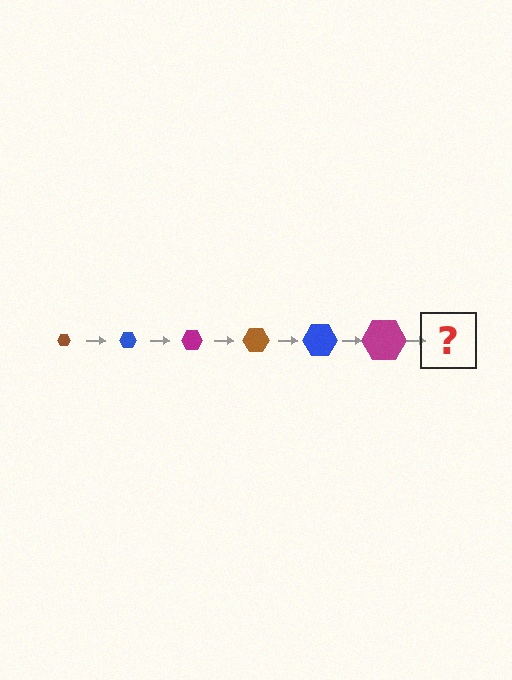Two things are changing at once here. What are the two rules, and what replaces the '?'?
The two rules are that the hexagon grows larger each step and the color cycles through brown, blue, and magenta. The '?' should be a brown hexagon, larger than the previous one.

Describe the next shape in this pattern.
It should be a brown hexagon, larger than the previous one.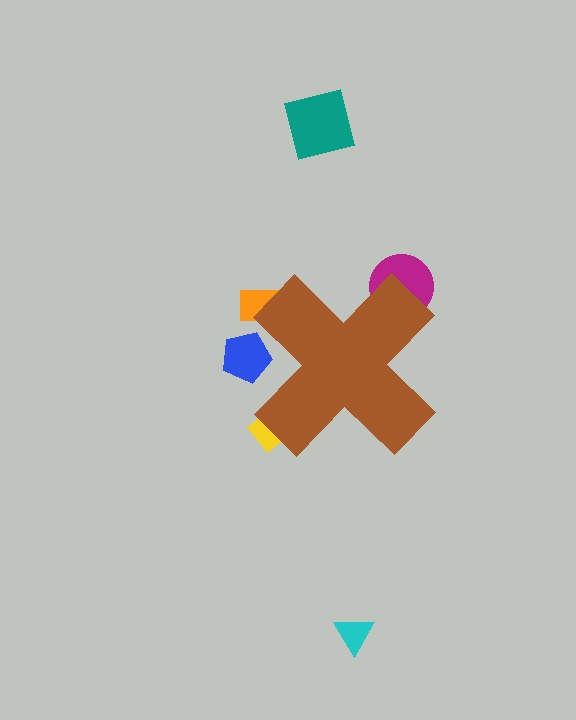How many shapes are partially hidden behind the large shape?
4 shapes are partially hidden.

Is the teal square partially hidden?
No, the teal square is fully visible.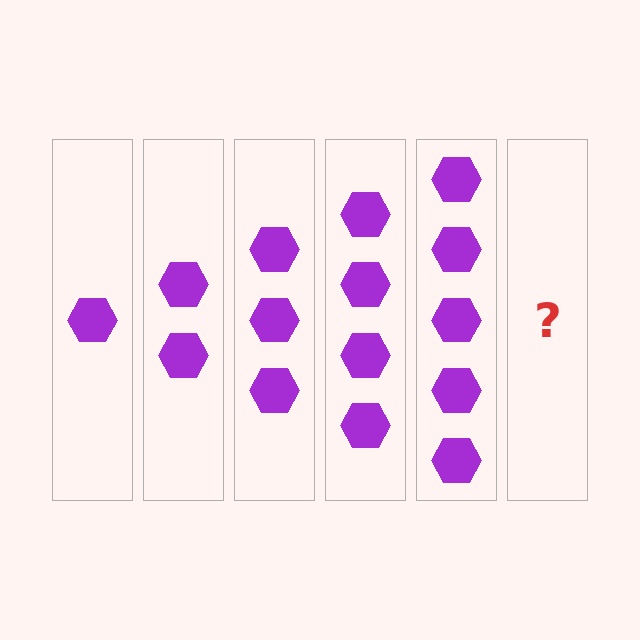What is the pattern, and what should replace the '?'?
The pattern is that each step adds one more hexagon. The '?' should be 6 hexagons.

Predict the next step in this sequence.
The next step is 6 hexagons.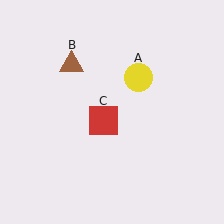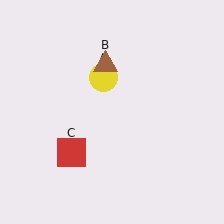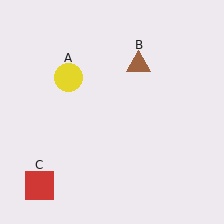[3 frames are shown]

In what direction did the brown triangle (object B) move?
The brown triangle (object B) moved right.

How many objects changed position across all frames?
3 objects changed position: yellow circle (object A), brown triangle (object B), red square (object C).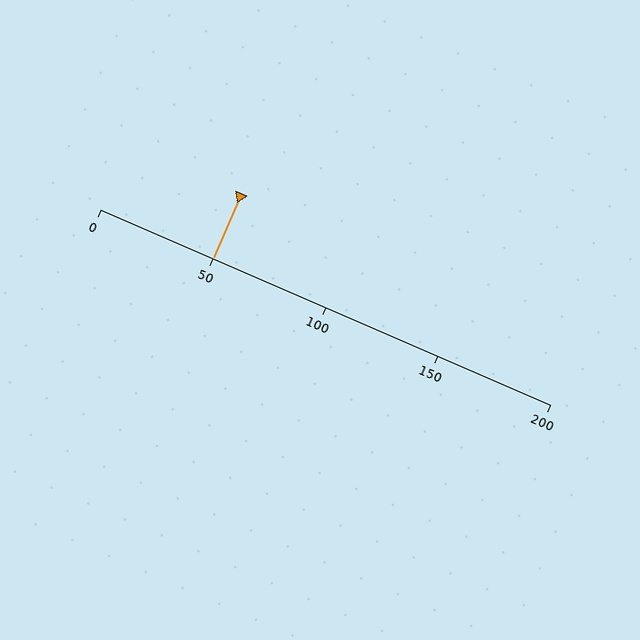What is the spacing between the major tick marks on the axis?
The major ticks are spaced 50 apart.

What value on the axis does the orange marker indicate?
The marker indicates approximately 50.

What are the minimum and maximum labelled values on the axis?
The axis runs from 0 to 200.